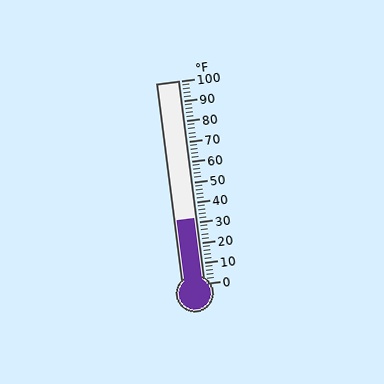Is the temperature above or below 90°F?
The temperature is below 90°F.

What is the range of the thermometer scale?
The thermometer scale ranges from 0°F to 100°F.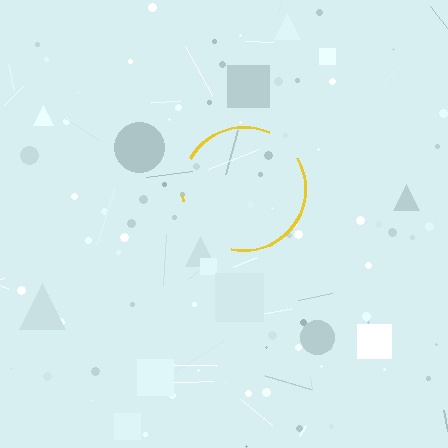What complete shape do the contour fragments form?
The contour fragments form a circle.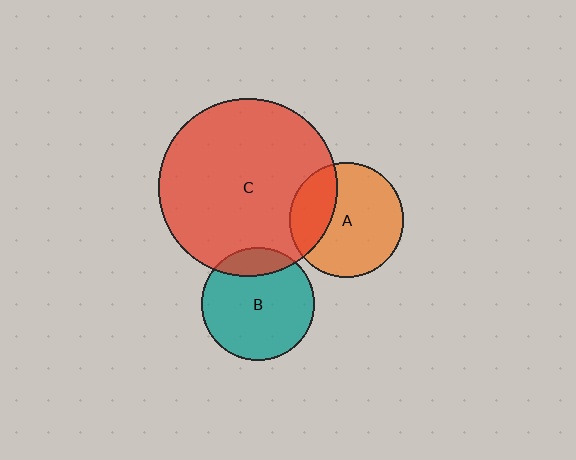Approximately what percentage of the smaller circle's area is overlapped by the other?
Approximately 30%.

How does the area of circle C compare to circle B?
Approximately 2.5 times.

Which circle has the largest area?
Circle C (red).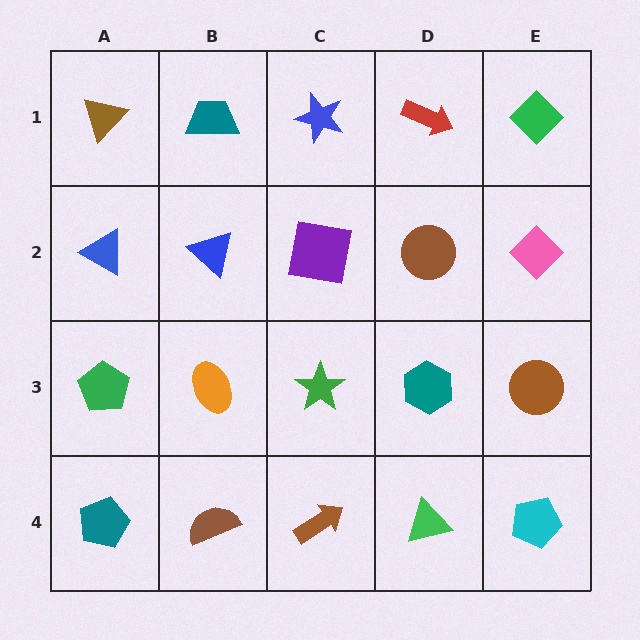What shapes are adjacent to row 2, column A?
A brown triangle (row 1, column A), a green pentagon (row 3, column A), a blue triangle (row 2, column B).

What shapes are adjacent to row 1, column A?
A blue triangle (row 2, column A), a teal trapezoid (row 1, column B).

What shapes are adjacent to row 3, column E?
A pink diamond (row 2, column E), a cyan pentagon (row 4, column E), a teal hexagon (row 3, column D).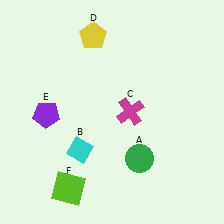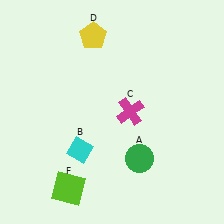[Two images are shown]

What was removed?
The purple pentagon (E) was removed in Image 2.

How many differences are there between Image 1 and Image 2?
There is 1 difference between the two images.